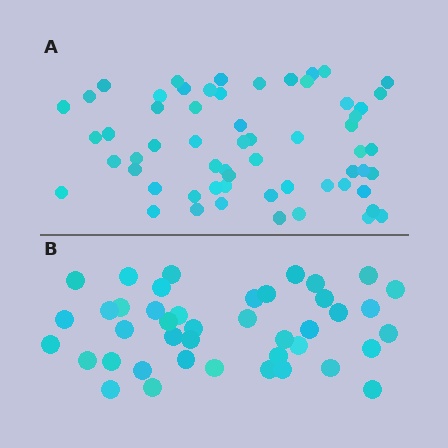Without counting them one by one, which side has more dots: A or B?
Region A (the top region) has more dots.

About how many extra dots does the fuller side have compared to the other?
Region A has approximately 20 more dots than region B.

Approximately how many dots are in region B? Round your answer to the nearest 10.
About 40 dots. (The exact count is 42, which rounds to 40.)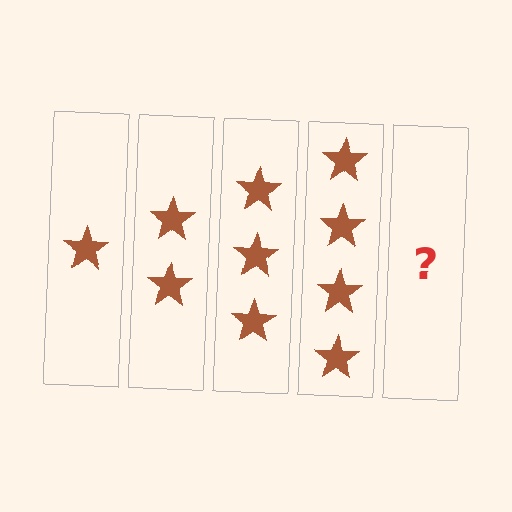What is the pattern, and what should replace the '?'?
The pattern is that each step adds one more star. The '?' should be 5 stars.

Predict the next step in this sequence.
The next step is 5 stars.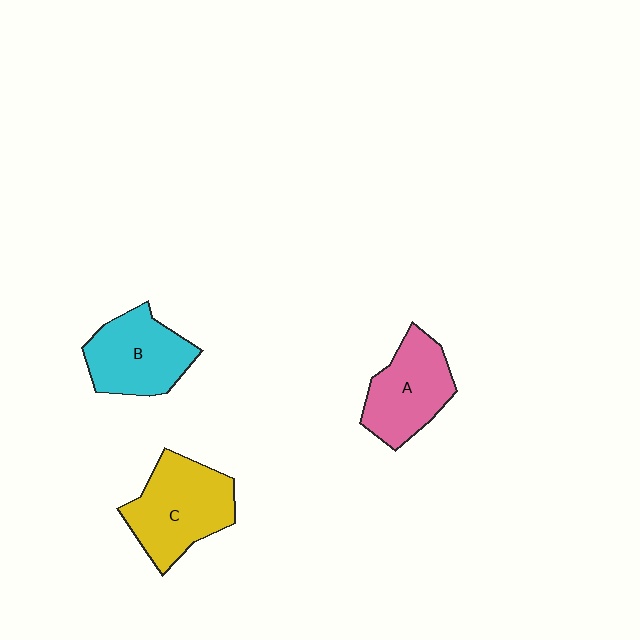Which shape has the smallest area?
Shape A (pink).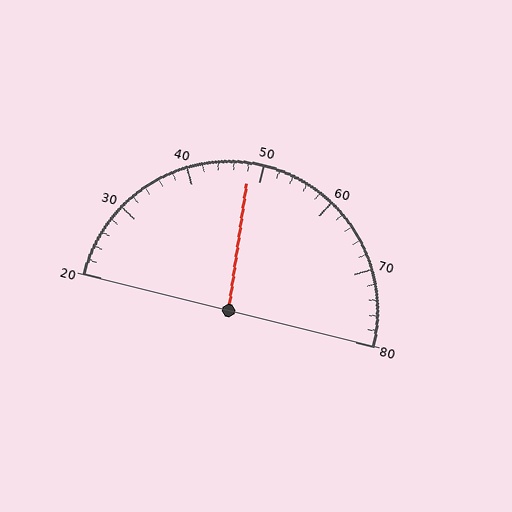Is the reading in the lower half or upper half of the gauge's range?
The reading is in the lower half of the range (20 to 80).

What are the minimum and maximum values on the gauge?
The gauge ranges from 20 to 80.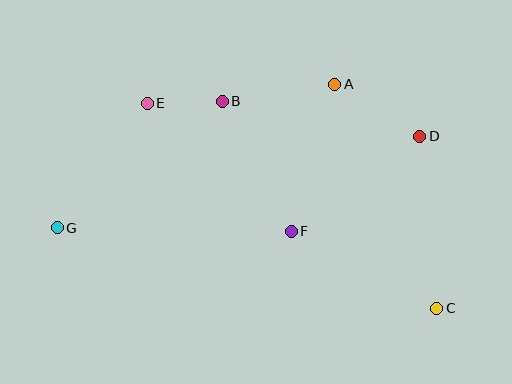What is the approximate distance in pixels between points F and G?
The distance between F and G is approximately 234 pixels.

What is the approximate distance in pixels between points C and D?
The distance between C and D is approximately 173 pixels.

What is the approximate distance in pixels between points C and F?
The distance between C and F is approximately 165 pixels.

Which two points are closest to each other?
Points B and E are closest to each other.